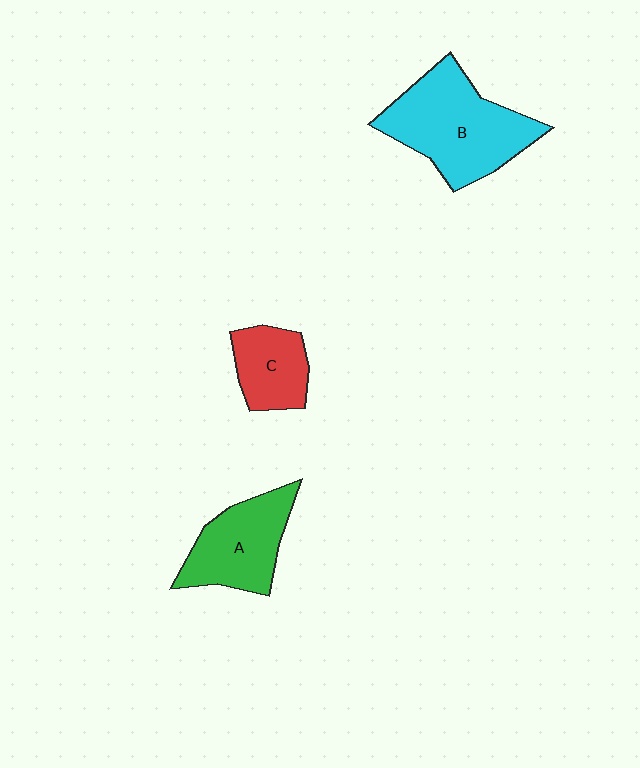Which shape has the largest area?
Shape B (cyan).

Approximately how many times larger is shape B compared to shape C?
Approximately 2.1 times.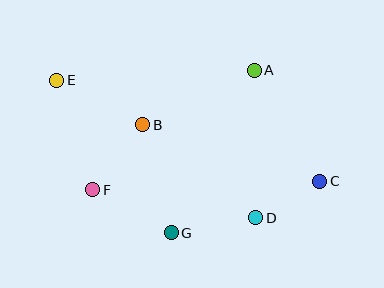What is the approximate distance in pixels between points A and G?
The distance between A and G is approximately 182 pixels.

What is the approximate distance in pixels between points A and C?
The distance between A and C is approximately 129 pixels.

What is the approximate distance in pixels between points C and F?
The distance between C and F is approximately 227 pixels.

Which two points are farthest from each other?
Points C and E are farthest from each other.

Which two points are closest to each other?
Points C and D are closest to each other.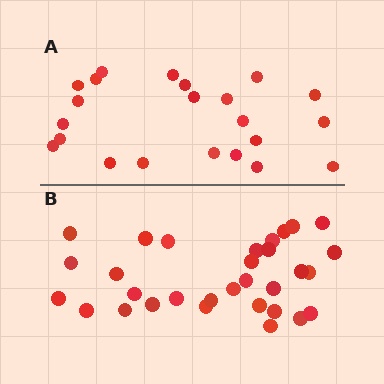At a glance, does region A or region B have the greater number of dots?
Region B (the bottom region) has more dots.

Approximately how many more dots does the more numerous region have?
Region B has roughly 8 or so more dots than region A.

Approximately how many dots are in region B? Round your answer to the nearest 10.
About 30 dots. (The exact count is 31, which rounds to 30.)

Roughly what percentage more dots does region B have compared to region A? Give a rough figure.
About 40% more.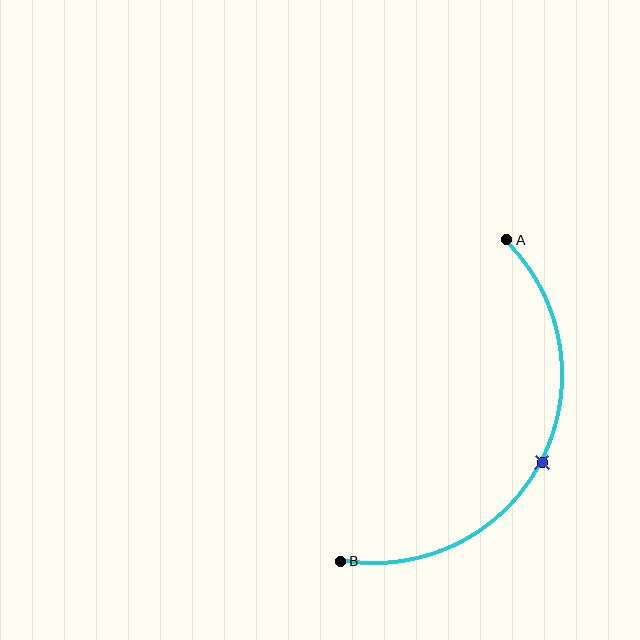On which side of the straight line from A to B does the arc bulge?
The arc bulges to the right of the straight line connecting A and B.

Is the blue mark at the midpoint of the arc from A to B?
Yes. The blue mark lies on the arc at equal arc-length from both A and B — it is the arc midpoint.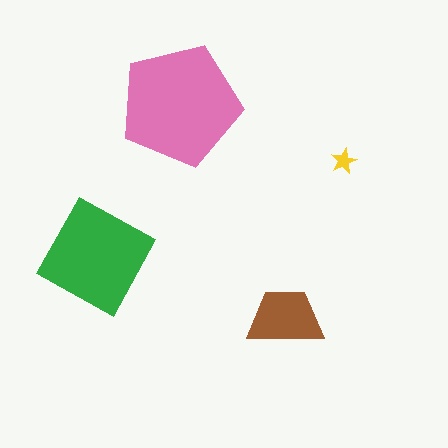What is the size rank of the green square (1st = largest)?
2nd.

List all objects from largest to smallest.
The pink pentagon, the green square, the brown trapezoid, the yellow star.